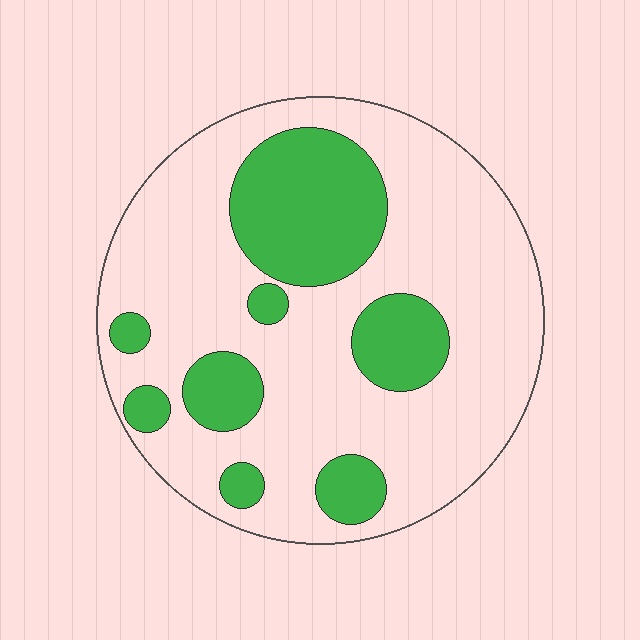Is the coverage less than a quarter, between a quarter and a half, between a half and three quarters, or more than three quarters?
Between a quarter and a half.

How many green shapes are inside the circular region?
8.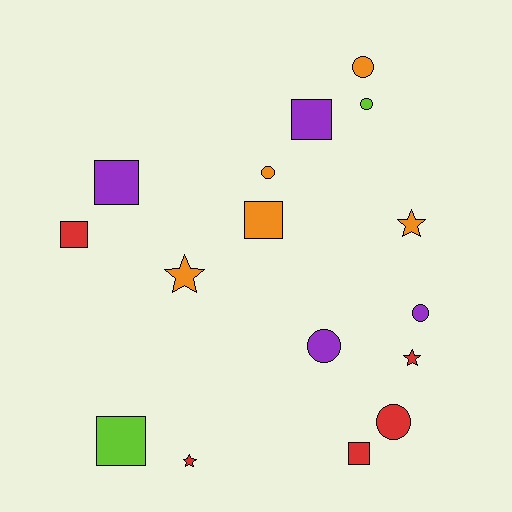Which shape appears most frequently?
Square, with 6 objects.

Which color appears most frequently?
Orange, with 5 objects.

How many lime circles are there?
There is 1 lime circle.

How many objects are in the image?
There are 16 objects.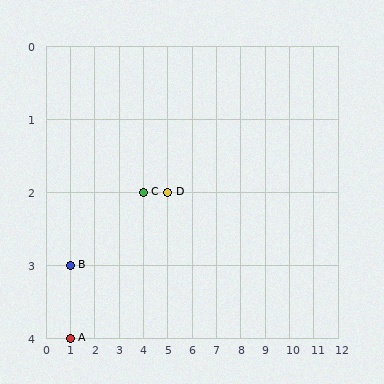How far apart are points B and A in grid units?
Points B and A are 1 row apart.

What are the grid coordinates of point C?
Point C is at grid coordinates (4, 2).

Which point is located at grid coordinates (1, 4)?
Point A is at (1, 4).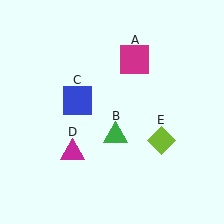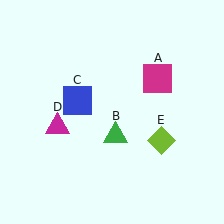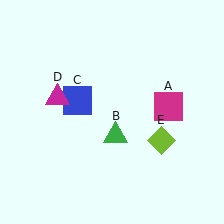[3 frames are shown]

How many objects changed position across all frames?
2 objects changed position: magenta square (object A), magenta triangle (object D).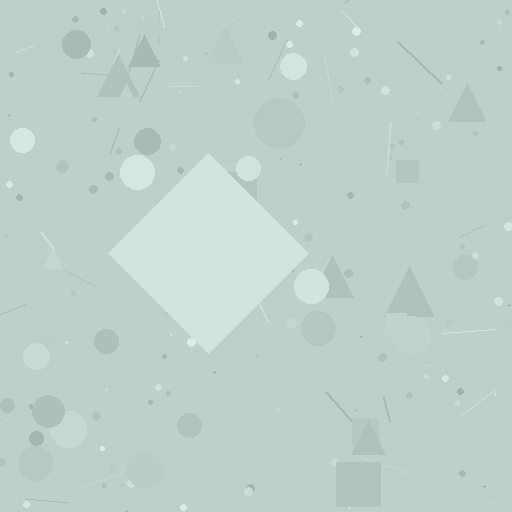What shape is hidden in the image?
A diamond is hidden in the image.